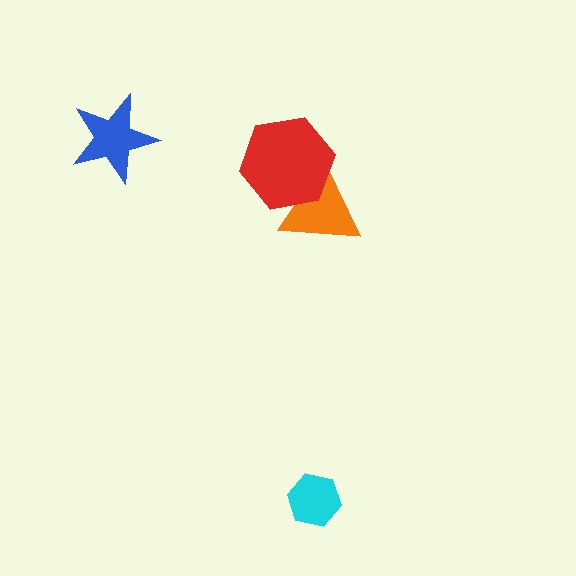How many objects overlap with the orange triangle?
1 object overlaps with the orange triangle.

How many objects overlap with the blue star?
0 objects overlap with the blue star.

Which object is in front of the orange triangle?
The red hexagon is in front of the orange triangle.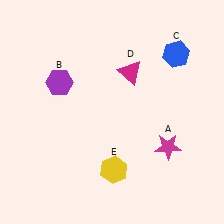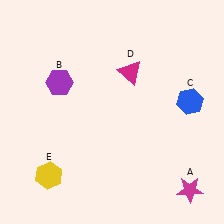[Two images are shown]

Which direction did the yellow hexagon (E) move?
The yellow hexagon (E) moved left.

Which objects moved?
The objects that moved are: the magenta star (A), the blue hexagon (C), the yellow hexagon (E).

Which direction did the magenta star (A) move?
The magenta star (A) moved down.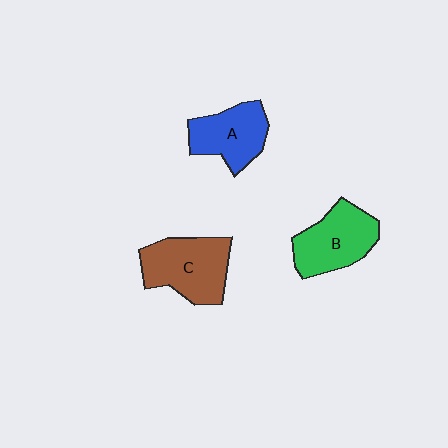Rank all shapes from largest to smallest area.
From largest to smallest: C (brown), B (green), A (blue).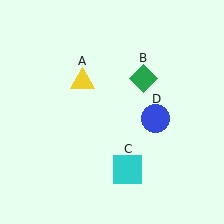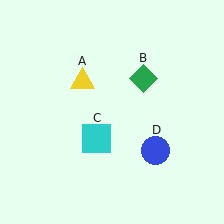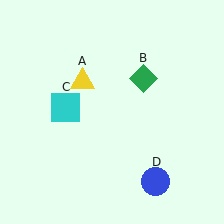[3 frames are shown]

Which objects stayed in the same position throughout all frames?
Yellow triangle (object A) and green diamond (object B) remained stationary.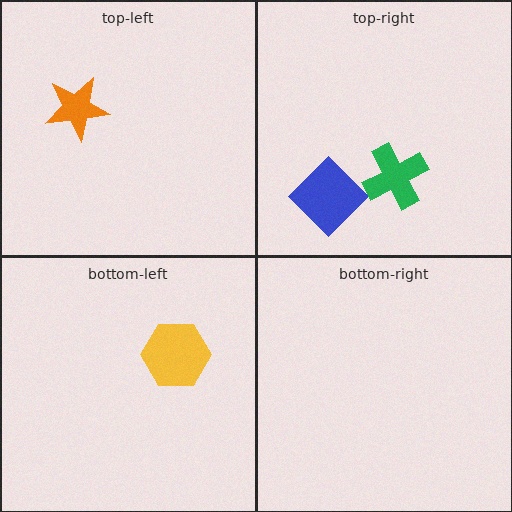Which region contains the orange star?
The top-left region.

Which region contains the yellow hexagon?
The bottom-left region.